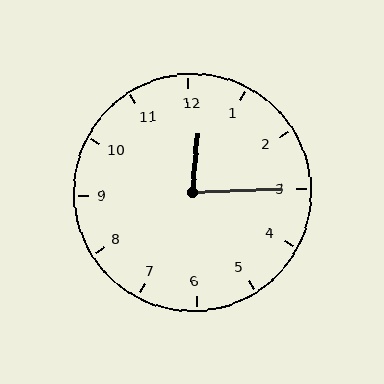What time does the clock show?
12:15.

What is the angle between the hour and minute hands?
Approximately 82 degrees.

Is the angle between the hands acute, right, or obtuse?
It is acute.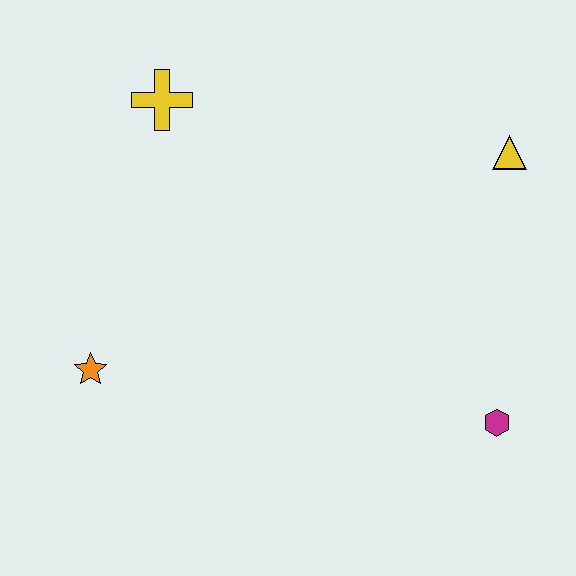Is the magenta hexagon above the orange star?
No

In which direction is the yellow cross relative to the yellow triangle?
The yellow cross is to the left of the yellow triangle.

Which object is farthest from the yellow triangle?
The orange star is farthest from the yellow triangle.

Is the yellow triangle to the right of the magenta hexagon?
Yes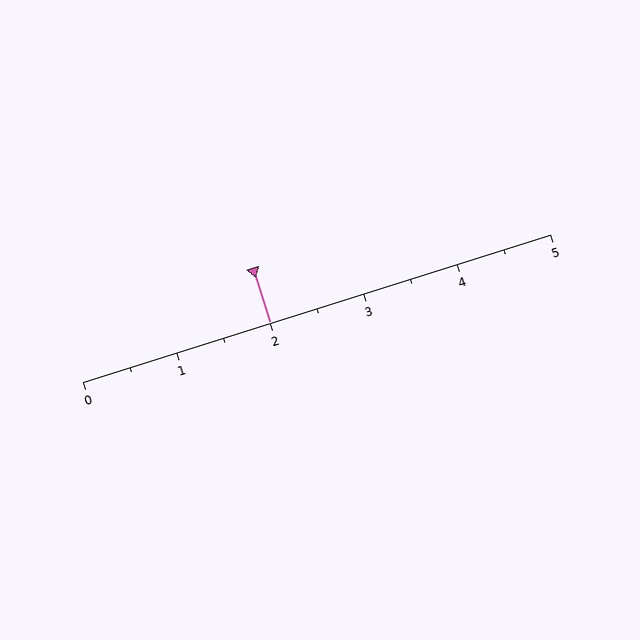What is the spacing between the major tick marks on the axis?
The major ticks are spaced 1 apart.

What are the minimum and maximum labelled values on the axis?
The axis runs from 0 to 5.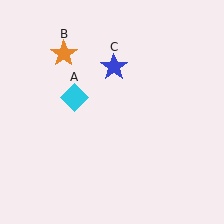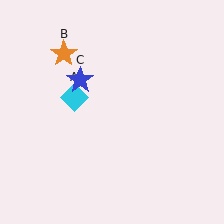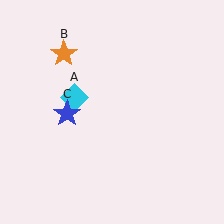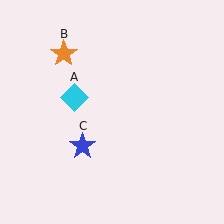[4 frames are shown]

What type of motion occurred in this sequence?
The blue star (object C) rotated counterclockwise around the center of the scene.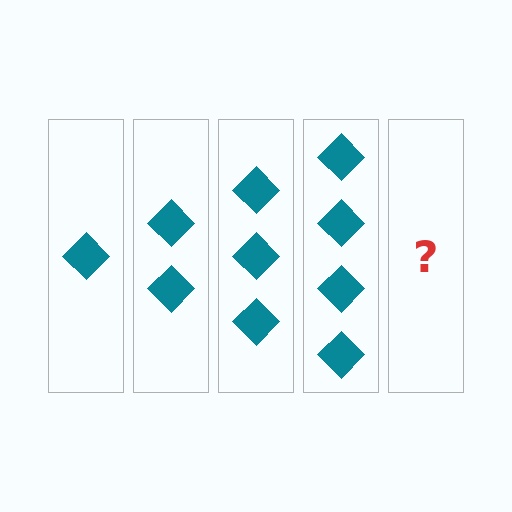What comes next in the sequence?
The next element should be 5 diamonds.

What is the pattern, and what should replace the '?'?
The pattern is that each step adds one more diamond. The '?' should be 5 diamonds.